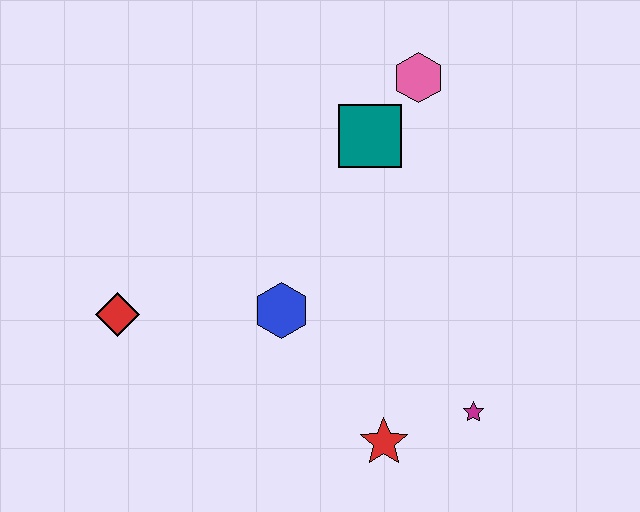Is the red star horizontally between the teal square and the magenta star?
Yes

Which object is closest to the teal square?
The pink hexagon is closest to the teal square.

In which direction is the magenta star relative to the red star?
The magenta star is to the right of the red star.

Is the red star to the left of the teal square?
No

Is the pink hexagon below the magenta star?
No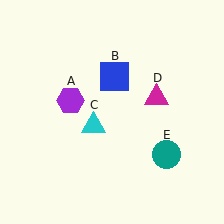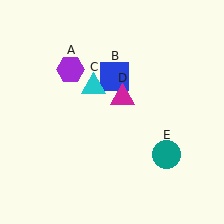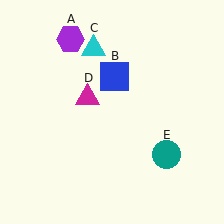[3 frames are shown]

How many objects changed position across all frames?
3 objects changed position: purple hexagon (object A), cyan triangle (object C), magenta triangle (object D).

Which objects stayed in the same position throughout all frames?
Blue square (object B) and teal circle (object E) remained stationary.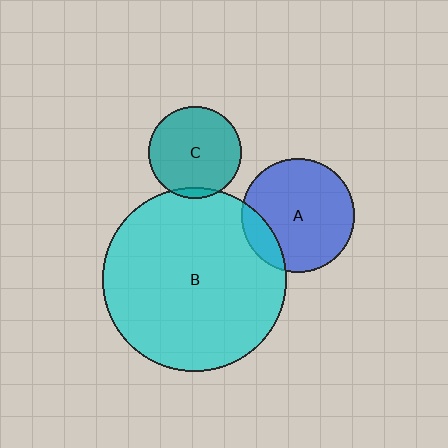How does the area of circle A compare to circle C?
Approximately 1.5 times.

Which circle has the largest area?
Circle B (cyan).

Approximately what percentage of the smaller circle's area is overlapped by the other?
Approximately 5%.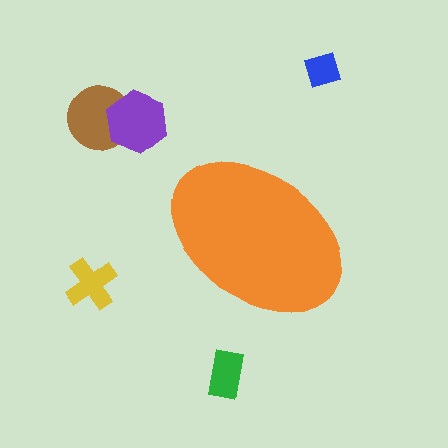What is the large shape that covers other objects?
An orange ellipse.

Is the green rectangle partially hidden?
No, the green rectangle is fully visible.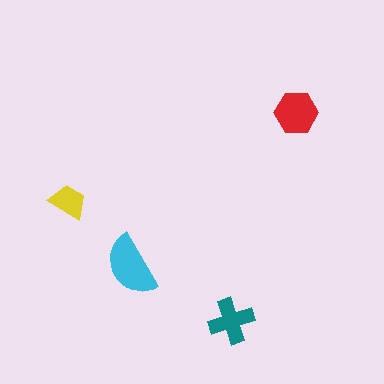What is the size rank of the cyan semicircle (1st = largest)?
1st.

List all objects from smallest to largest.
The yellow trapezoid, the teal cross, the red hexagon, the cyan semicircle.